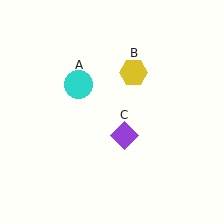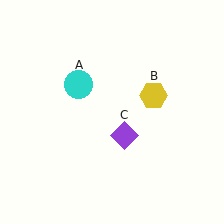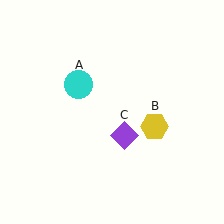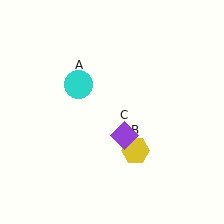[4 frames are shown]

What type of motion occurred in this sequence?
The yellow hexagon (object B) rotated clockwise around the center of the scene.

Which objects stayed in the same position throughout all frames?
Cyan circle (object A) and purple diamond (object C) remained stationary.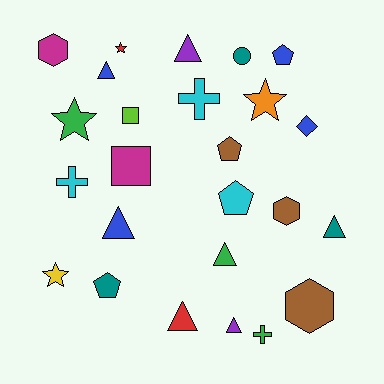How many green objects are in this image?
There are 3 green objects.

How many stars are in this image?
There are 4 stars.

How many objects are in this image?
There are 25 objects.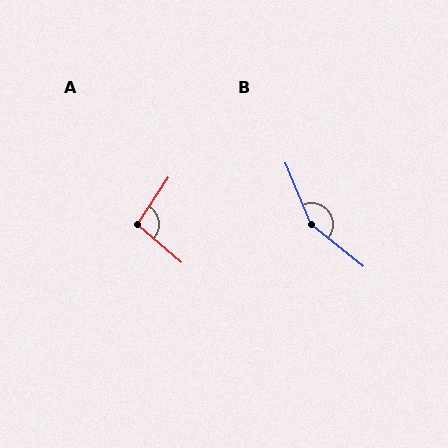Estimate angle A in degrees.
Approximately 97 degrees.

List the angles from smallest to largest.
A (97°), B (152°).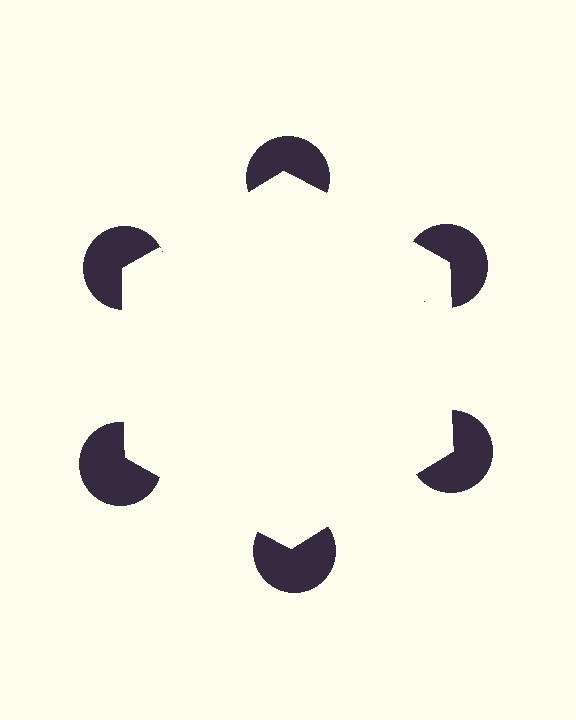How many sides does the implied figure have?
6 sides.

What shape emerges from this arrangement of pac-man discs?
An illusory hexagon — its edges are inferred from the aligned wedge cuts in the pac-man discs, not physically drawn.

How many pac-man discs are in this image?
There are 6 — one at each vertex of the illusory hexagon.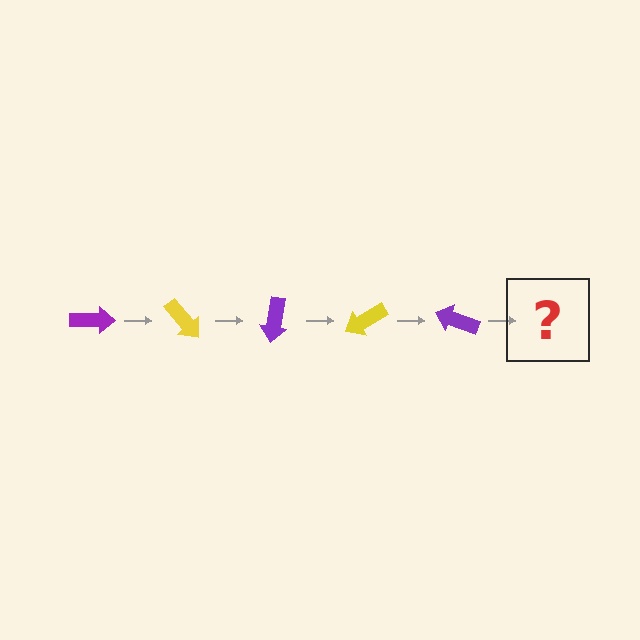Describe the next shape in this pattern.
It should be a yellow arrow, rotated 250 degrees from the start.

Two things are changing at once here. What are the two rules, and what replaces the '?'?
The two rules are that it rotates 50 degrees each step and the color cycles through purple and yellow. The '?' should be a yellow arrow, rotated 250 degrees from the start.